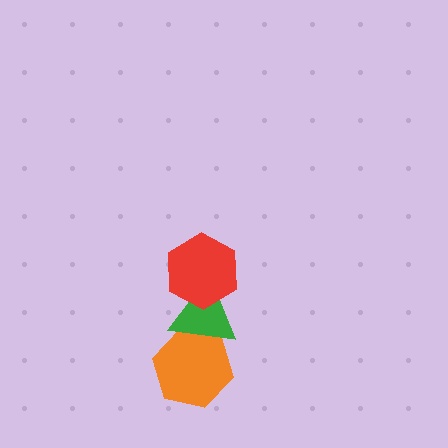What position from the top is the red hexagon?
The red hexagon is 1st from the top.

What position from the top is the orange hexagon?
The orange hexagon is 3rd from the top.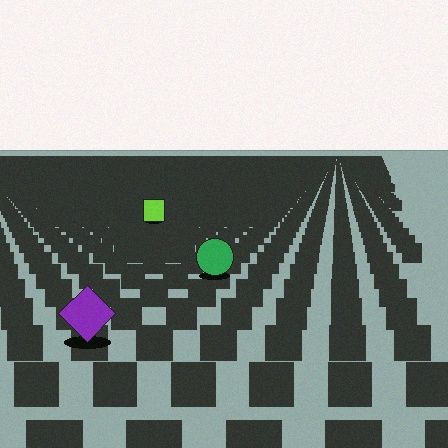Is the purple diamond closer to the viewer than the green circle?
Yes. The purple diamond is closer — you can tell from the texture gradient: the ground texture is coarser near it.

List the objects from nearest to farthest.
From nearest to farthest: the purple diamond, the green circle, the lime square.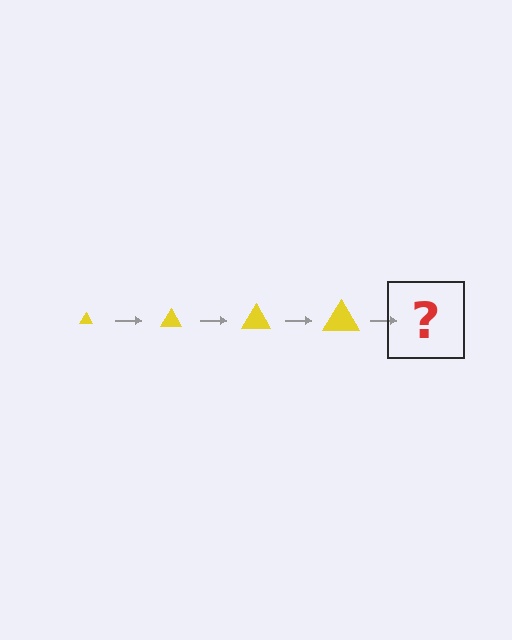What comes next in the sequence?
The next element should be a yellow triangle, larger than the previous one.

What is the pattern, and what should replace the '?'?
The pattern is that the triangle gets progressively larger each step. The '?' should be a yellow triangle, larger than the previous one.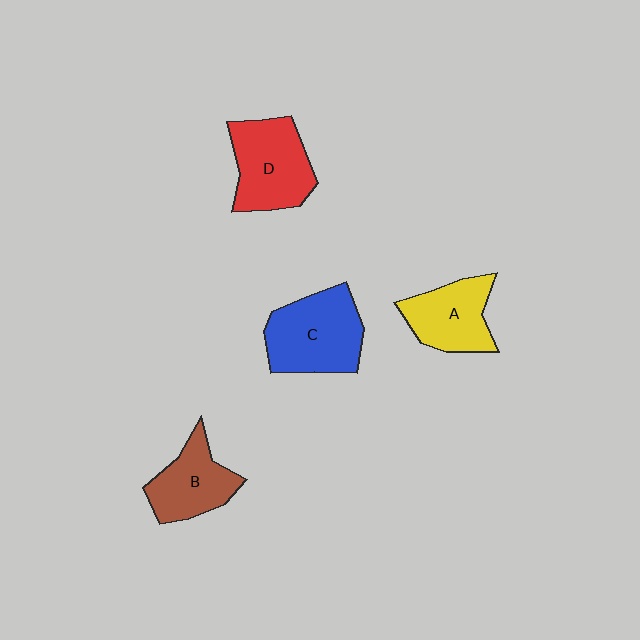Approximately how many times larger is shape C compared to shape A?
Approximately 1.3 times.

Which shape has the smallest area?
Shape B (brown).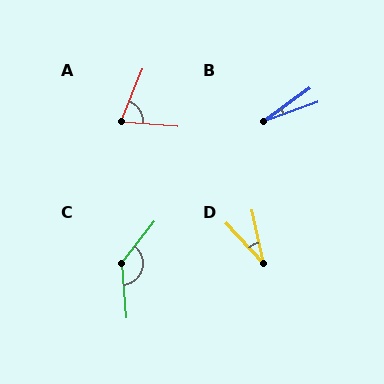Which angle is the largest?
C, at approximately 137 degrees.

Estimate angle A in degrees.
Approximately 73 degrees.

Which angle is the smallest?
B, at approximately 16 degrees.